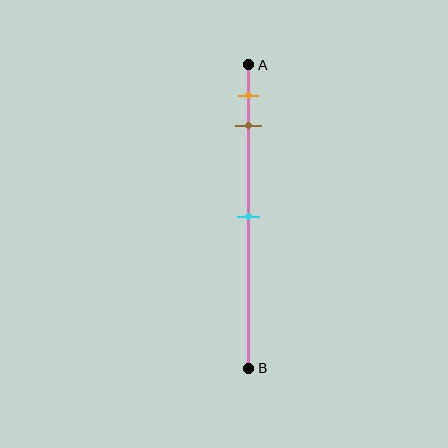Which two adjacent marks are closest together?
The orange and brown marks are the closest adjacent pair.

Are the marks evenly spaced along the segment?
No, the marks are not evenly spaced.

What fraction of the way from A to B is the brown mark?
The brown mark is approximately 20% (0.2) of the way from A to B.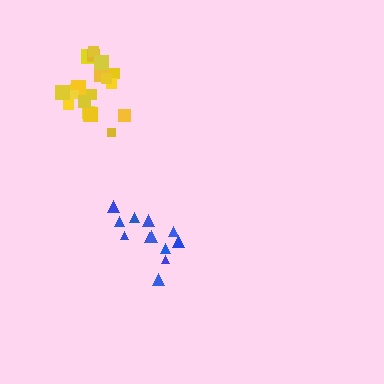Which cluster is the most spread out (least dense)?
Blue.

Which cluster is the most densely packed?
Yellow.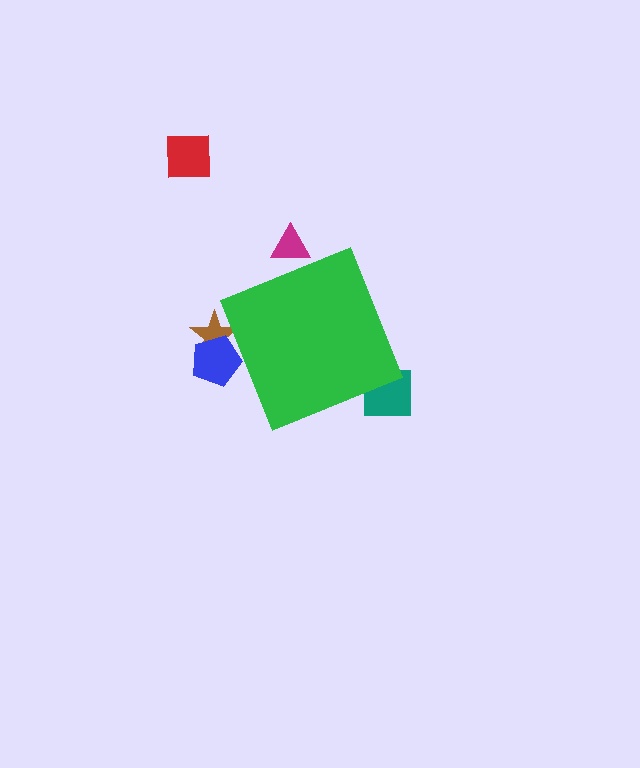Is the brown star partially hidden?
Yes, the brown star is partially hidden behind the green diamond.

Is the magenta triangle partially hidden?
Yes, the magenta triangle is partially hidden behind the green diamond.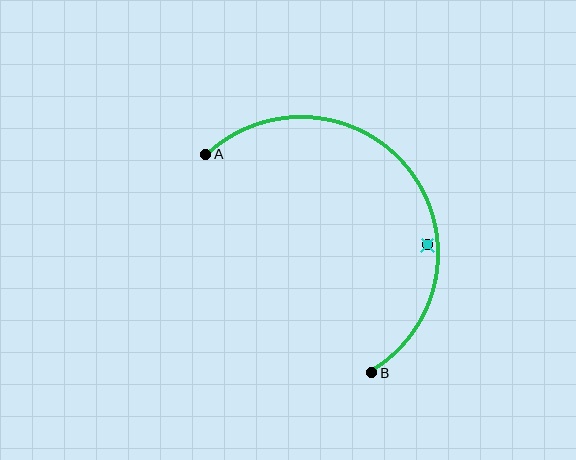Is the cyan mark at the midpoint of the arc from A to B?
No — the cyan mark does not lie on the arc at all. It sits slightly inside the curve.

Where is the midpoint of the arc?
The arc midpoint is the point on the curve farthest from the straight line joining A and B. It sits above and to the right of that line.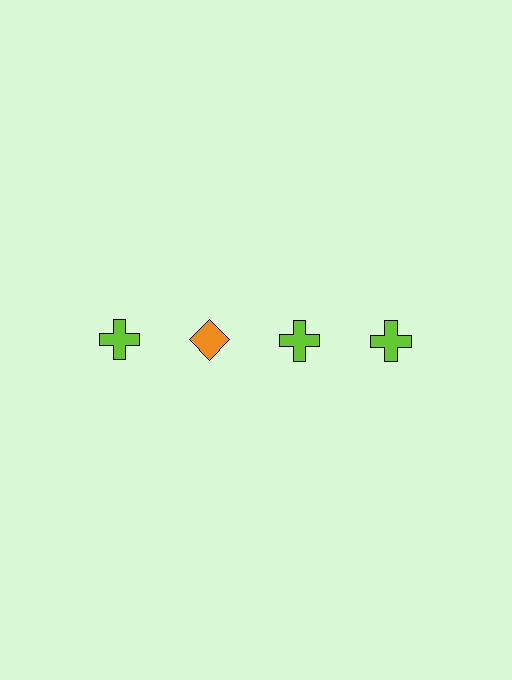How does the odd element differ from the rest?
It differs in both color (orange instead of lime) and shape (diamond instead of cross).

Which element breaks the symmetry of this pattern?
The orange diamond in the top row, second from left column breaks the symmetry. All other shapes are lime crosses.